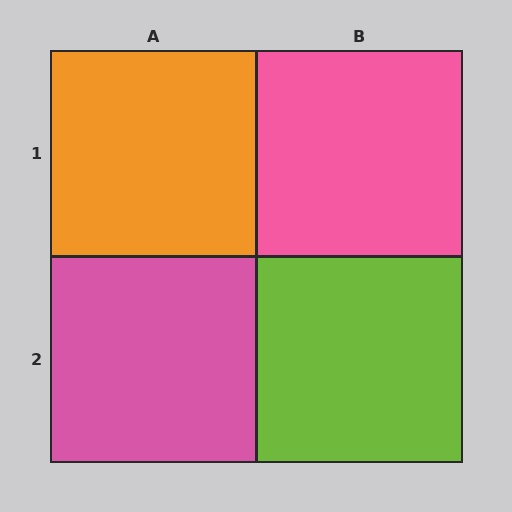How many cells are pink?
2 cells are pink.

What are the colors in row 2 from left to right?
Pink, lime.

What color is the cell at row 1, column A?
Orange.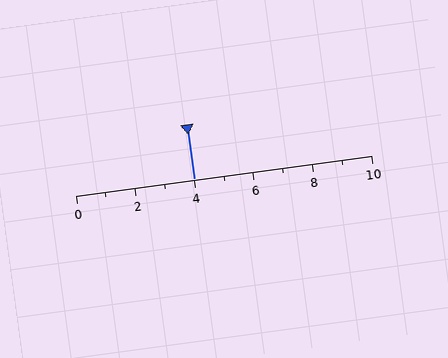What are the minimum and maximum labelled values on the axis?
The axis runs from 0 to 10.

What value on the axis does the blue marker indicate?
The marker indicates approximately 4.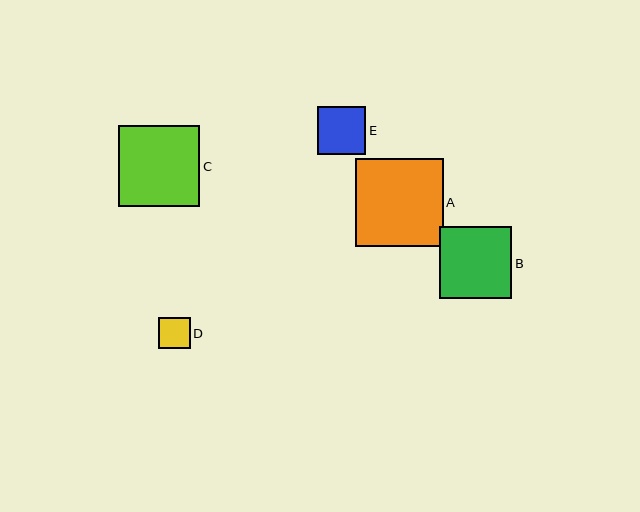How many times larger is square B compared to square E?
Square B is approximately 1.5 times the size of square E.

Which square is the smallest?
Square D is the smallest with a size of approximately 32 pixels.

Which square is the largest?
Square A is the largest with a size of approximately 87 pixels.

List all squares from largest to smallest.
From largest to smallest: A, C, B, E, D.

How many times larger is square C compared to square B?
Square C is approximately 1.1 times the size of square B.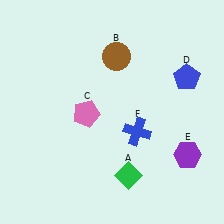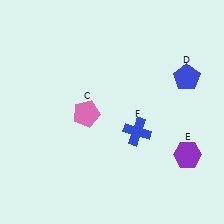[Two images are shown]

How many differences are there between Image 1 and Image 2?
There are 2 differences between the two images.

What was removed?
The green diamond (A), the brown circle (B) were removed in Image 2.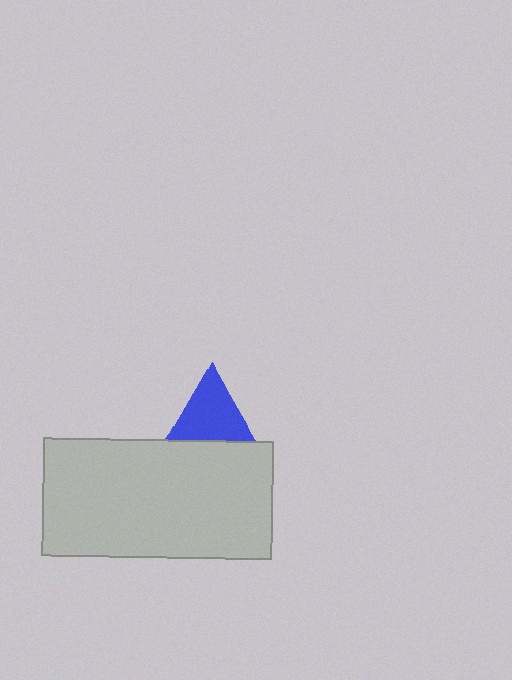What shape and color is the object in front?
The object in front is a light gray rectangle.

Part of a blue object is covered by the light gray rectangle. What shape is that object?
It is a triangle.